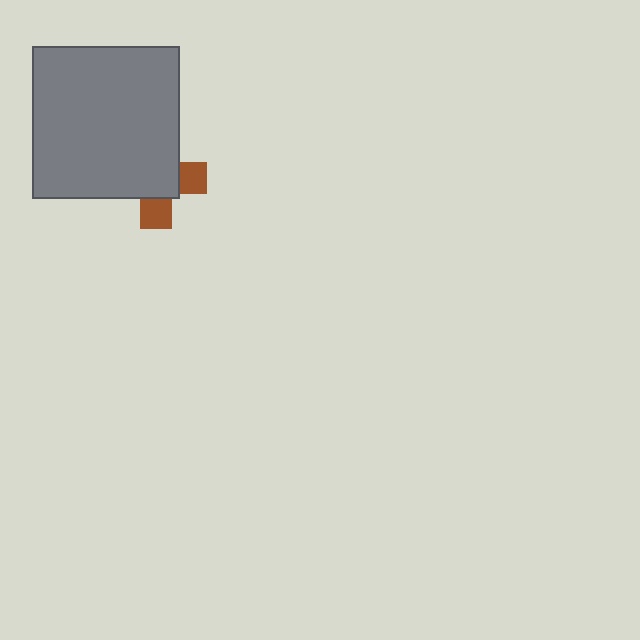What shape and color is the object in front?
The object in front is a gray rectangle.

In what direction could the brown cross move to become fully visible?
The brown cross could move toward the lower-right. That would shift it out from behind the gray rectangle entirely.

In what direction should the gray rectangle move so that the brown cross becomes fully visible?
The gray rectangle should move toward the upper-left. That is the shortest direction to clear the overlap and leave the brown cross fully visible.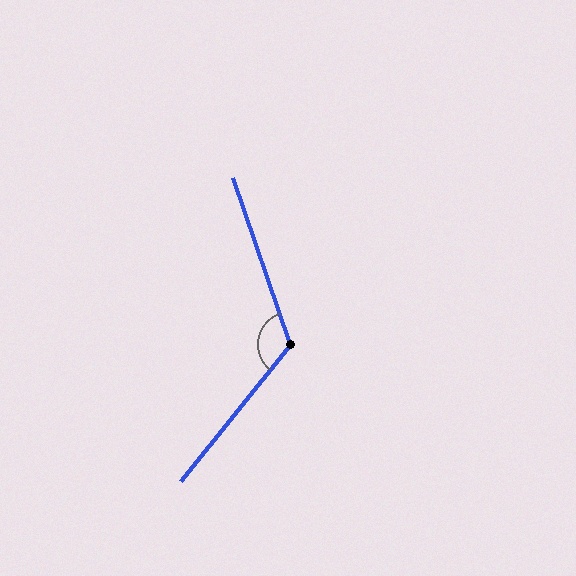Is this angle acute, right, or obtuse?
It is obtuse.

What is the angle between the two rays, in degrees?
Approximately 122 degrees.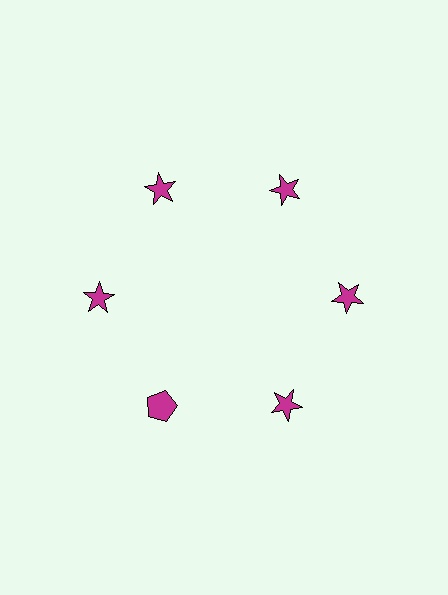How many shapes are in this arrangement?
There are 6 shapes arranged in a ring pattern.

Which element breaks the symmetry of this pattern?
The magenta pentagon at roughly the 7 o'clock position breaks the symmetry. All other shapes are magenta stars.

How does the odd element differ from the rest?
It has a different shape: pentagon instead of star.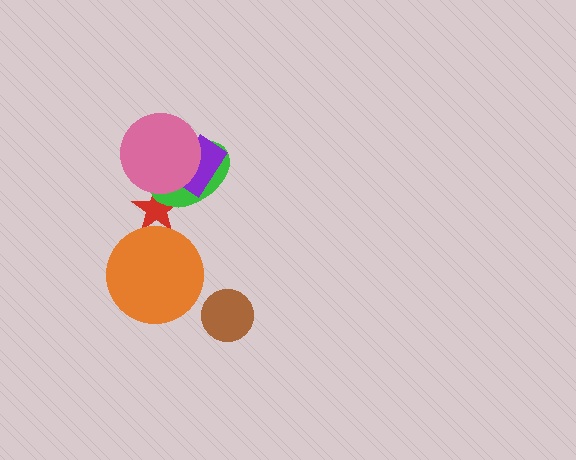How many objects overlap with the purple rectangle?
2 objects overlap with the purple rectangle.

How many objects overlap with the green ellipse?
3 objects overlap with the green ellipse.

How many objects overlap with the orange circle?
1 object overlaps with the orange circle.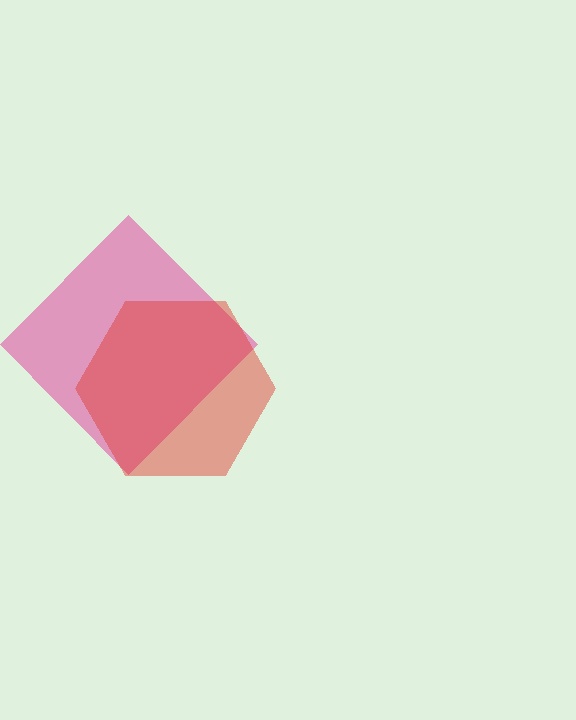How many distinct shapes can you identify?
There are 2 distinct shapes: a pink diamond, a red hexagon.